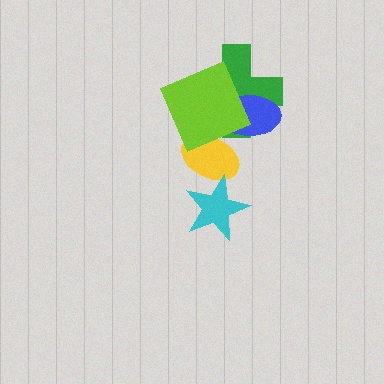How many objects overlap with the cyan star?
1 object overlaps with the cyan star.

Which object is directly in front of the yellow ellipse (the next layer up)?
The lime diamond is directly in front of the yellow ellipse.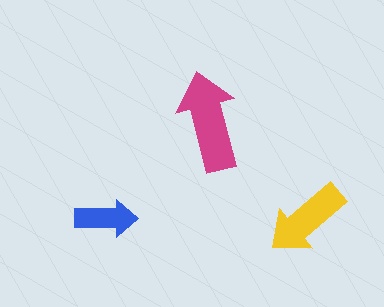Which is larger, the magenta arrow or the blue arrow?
The magenta one.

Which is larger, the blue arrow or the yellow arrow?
The yellow one.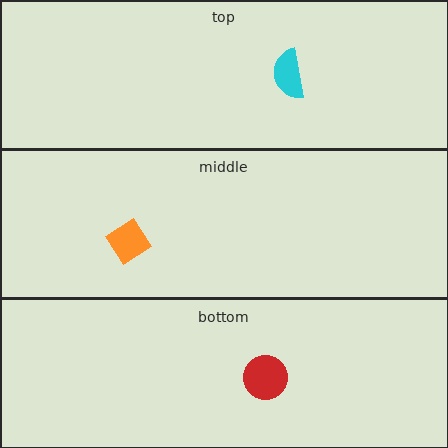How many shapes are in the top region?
1.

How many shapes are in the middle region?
1.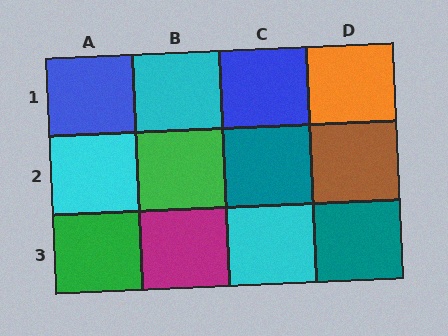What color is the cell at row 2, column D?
Brown.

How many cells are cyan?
3 cells are cyan.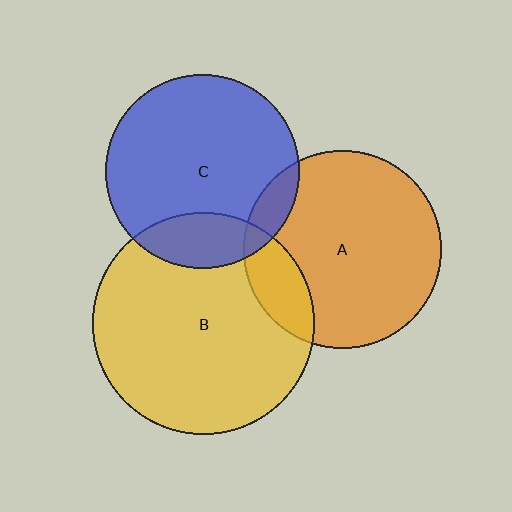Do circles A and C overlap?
Yes.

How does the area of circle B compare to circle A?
Approximately 1.3 times.